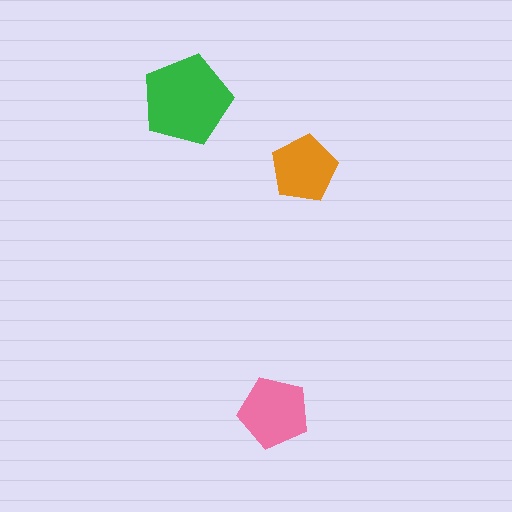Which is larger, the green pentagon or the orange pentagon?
The green one.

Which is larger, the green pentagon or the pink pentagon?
The green one.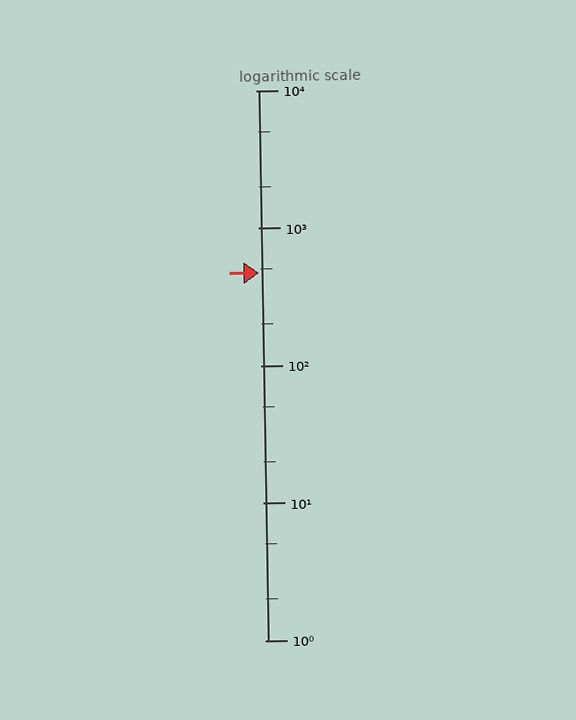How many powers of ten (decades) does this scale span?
The scale spans 4 decades, from 1 to 10000.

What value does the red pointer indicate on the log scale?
The pointer indicates approximately 470.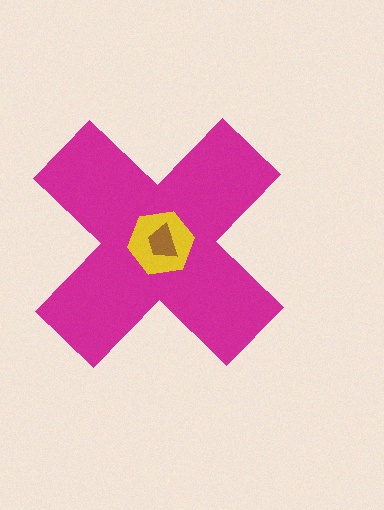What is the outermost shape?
The magenta cross.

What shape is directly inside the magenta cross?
The yellow hexagon.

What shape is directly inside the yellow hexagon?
The brown trapezoid.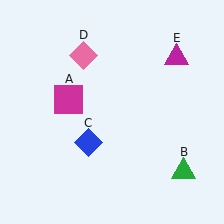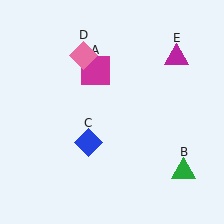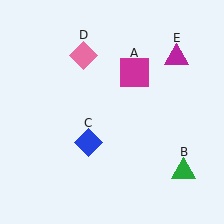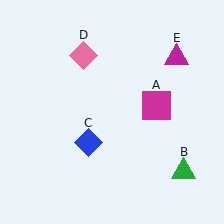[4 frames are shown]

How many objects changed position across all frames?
1 object changed position: magenta square (object A).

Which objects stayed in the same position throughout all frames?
Green triangle (object B) and blue diamond (object C) and pink diamond (object D) and magenta triangle (object E) remained stationary.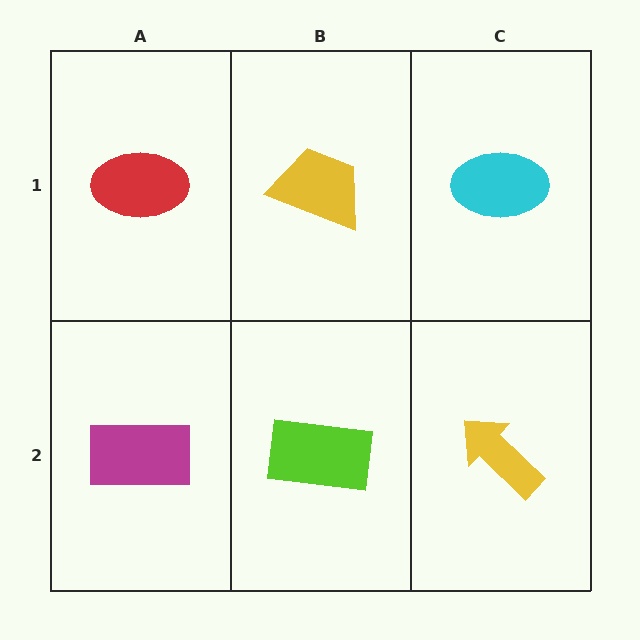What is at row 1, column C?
A cyan ellipse.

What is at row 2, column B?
A lime rectangle.